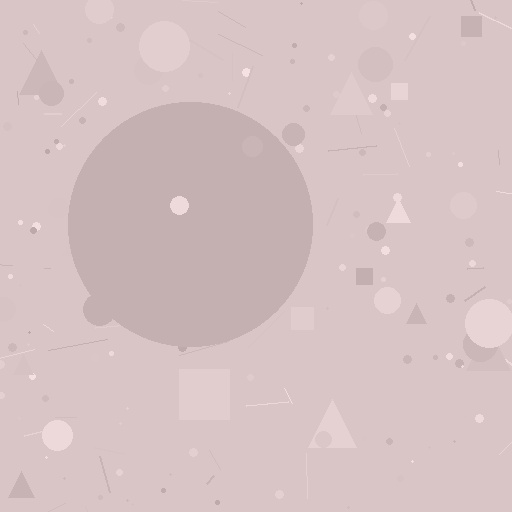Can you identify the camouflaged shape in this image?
The camouflaged shape is a circle.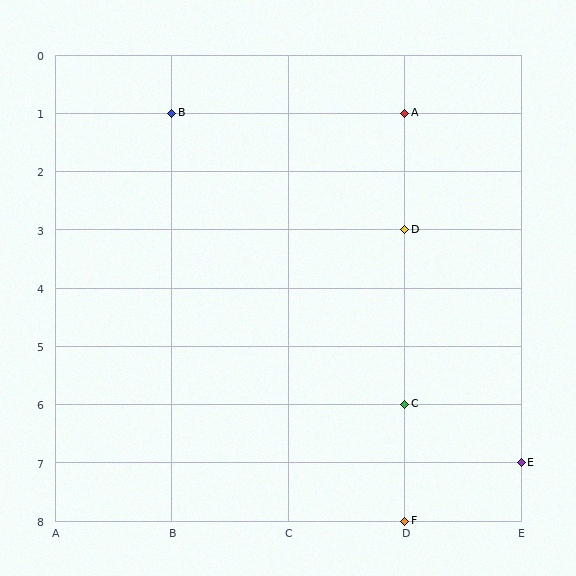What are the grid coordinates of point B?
Point B is at grid coordinates (B, 1).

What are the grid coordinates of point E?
Point E is at grid coordinates (E, 7).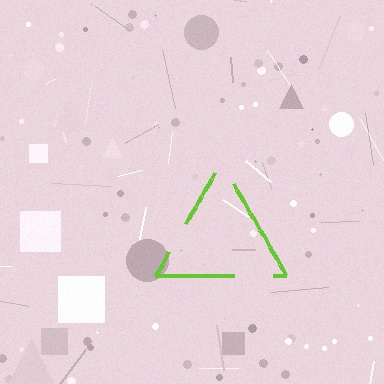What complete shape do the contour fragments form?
The contour fragments form a triangle.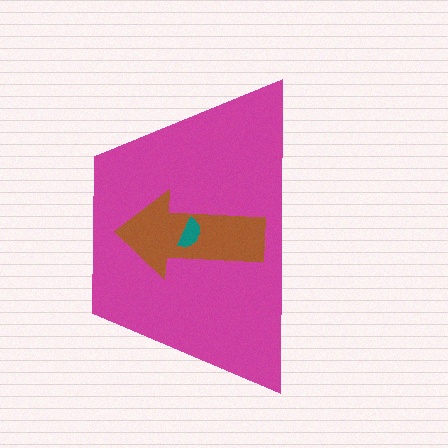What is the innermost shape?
The teal semicircle.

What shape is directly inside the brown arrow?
The teal semicircle.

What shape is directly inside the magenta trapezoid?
The brown arrow.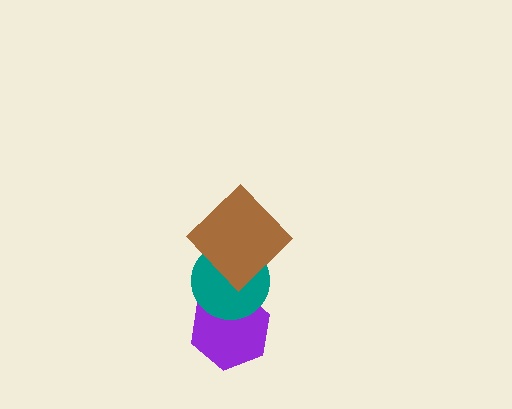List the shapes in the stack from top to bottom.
From top to bottom: the brown diamond, the teal circle, the purple hexagon.